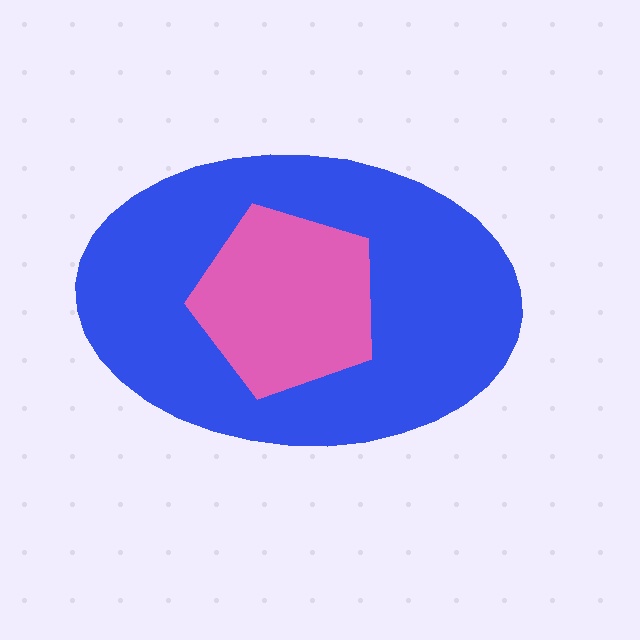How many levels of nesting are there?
2.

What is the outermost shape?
The blue ellipse.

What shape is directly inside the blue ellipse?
The pink pentagon.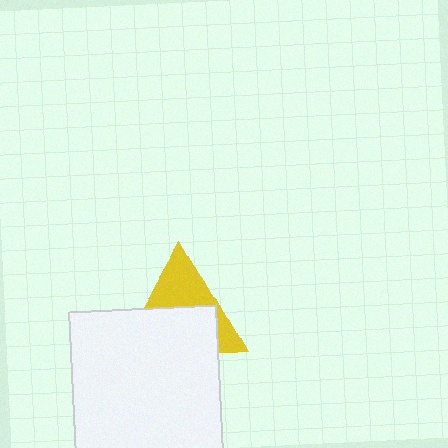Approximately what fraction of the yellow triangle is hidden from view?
Roughly 58% of the yellow triangle is hidden behind the white square.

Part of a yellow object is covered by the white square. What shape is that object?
It is a triangle.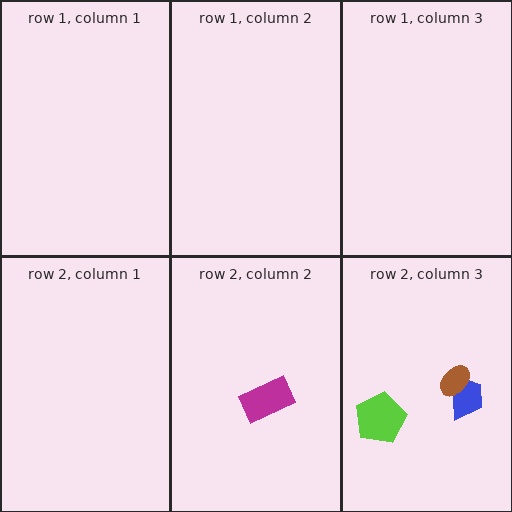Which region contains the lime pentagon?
The row 2, column 3 region.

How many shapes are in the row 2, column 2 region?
1.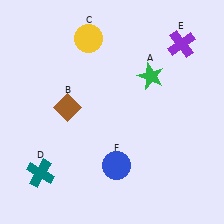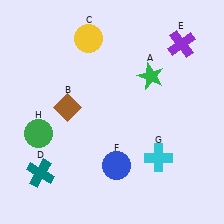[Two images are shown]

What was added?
A cyan cross (G), a green circle (H) were added in Image 2.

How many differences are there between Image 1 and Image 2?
There are 2 differences between the two images.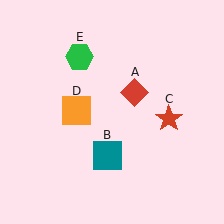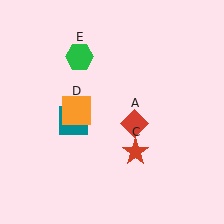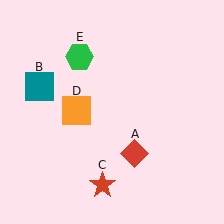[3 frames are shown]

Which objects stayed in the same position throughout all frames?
Orange square (object D) and green hexagon (object E) remained stationary.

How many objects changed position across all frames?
3 objects changed position: red diamond (object A), teal square (object B), red star (object C).